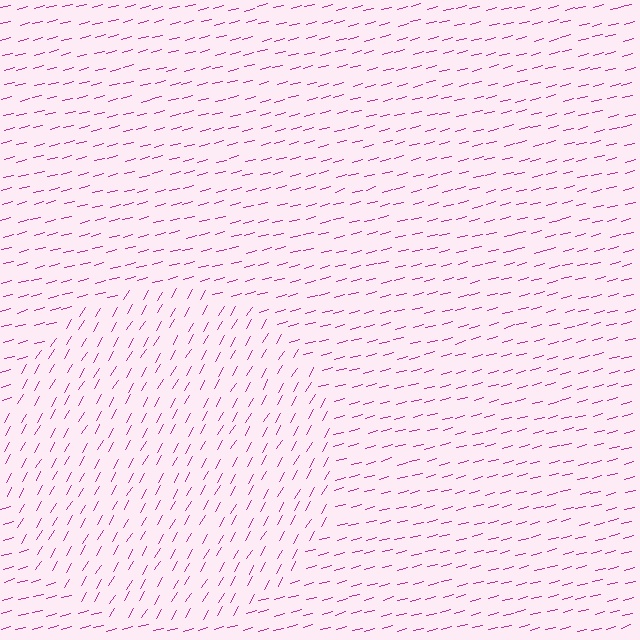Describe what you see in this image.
The image is filled with small magenta line segments. A circle region in the image has lines oriented differently from the surrounding lines, creating a visible texture boundary.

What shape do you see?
I see a circle.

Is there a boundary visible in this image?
Yes, there is a texture boundary formed by a change in line orientation.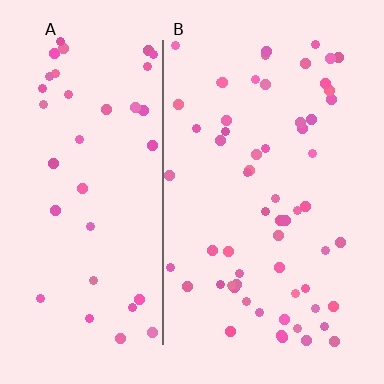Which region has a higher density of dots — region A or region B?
B (the right).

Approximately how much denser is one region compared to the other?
Approximately 1.5× — region B over region A.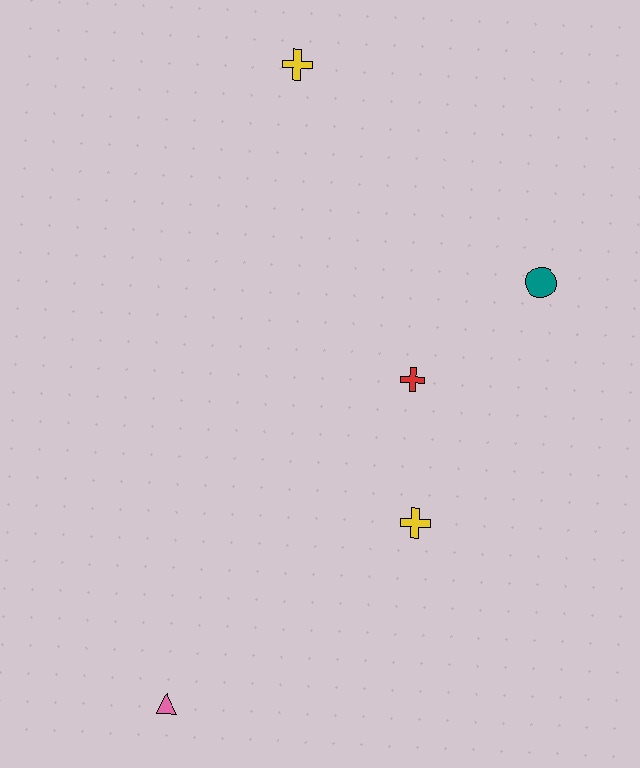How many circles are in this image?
There is 1 circle.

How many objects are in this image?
There are 5 objects.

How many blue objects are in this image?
There are no blue objects.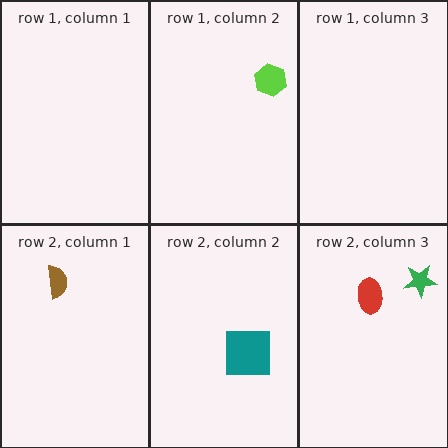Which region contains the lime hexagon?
The row 1, column 2 region.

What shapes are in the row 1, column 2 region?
The lime hexagon.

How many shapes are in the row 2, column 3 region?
2.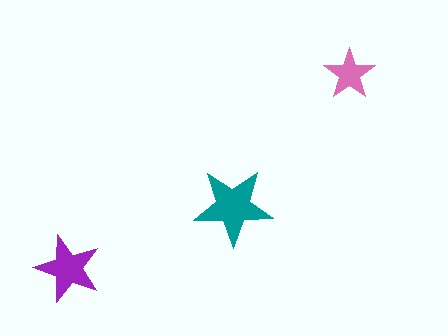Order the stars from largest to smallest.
the teal one, the purple one, the pink one.